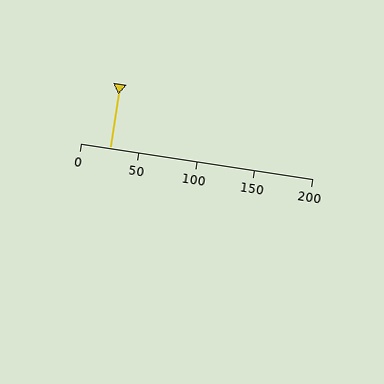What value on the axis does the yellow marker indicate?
The marker indicates approximately 25.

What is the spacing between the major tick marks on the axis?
The major ticks are spaced 50 apart.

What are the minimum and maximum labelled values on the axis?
The axis runs from 0 to 200.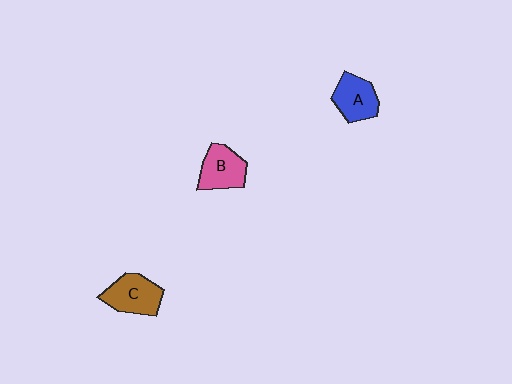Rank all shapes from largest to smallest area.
From largest to smallest: C (brown), B (pink), A (blue).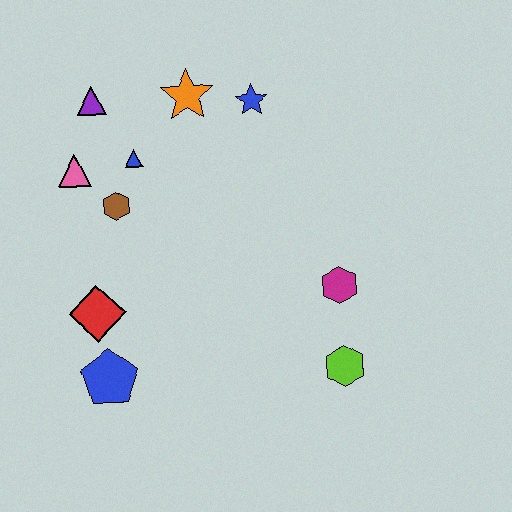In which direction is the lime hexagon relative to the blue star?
The lime hexagon is below the blue star.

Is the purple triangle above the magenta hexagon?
Yes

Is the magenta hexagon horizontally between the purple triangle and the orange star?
No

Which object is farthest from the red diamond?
The blue star is farthest from the red diamond.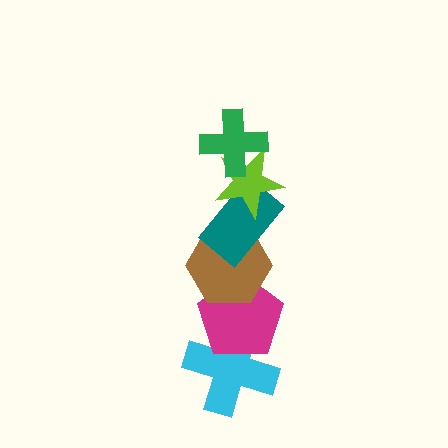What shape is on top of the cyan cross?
The magenta pentagon is on top of the cyan cross.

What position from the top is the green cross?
The green cross is 1st from the top.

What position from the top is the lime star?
The lime star is 2nd from the top.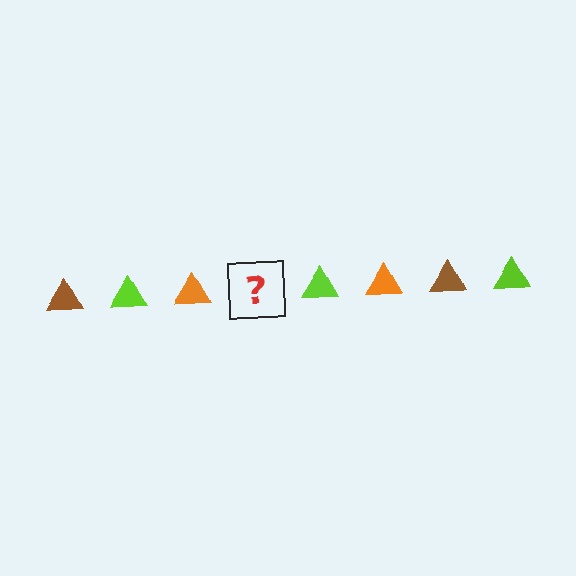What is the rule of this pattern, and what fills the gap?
The rule is that the pattern cycles through brown, lime, orange triangles. The gap should be filled with a brown triangle.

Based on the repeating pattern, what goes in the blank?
The blank should be a brown triangle.